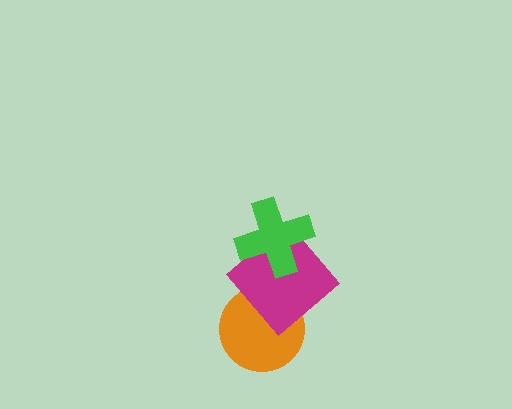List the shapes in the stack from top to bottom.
From top to bottom: the green cross, the magenta diamond, the orange circle.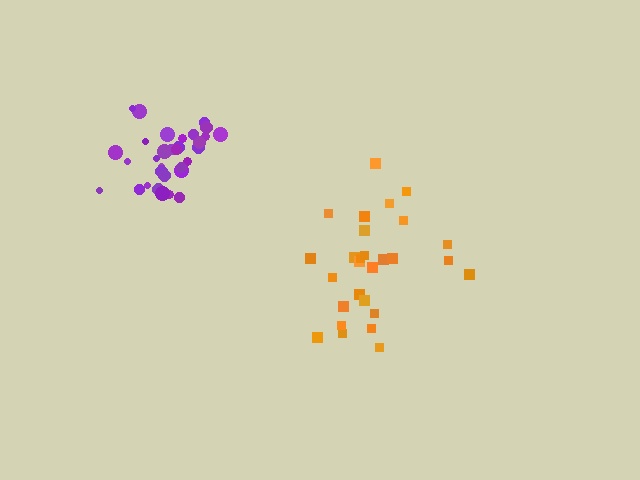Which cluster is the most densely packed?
Purple.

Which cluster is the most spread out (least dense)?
Orange.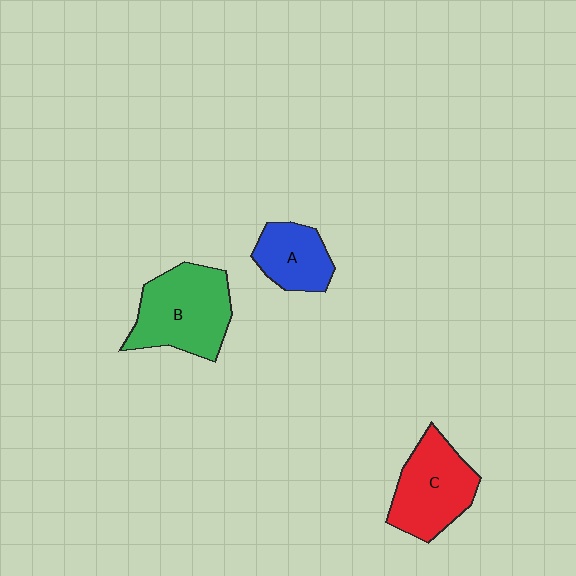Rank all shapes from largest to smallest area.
From largest to smallest: B (green), C (red), A (blue).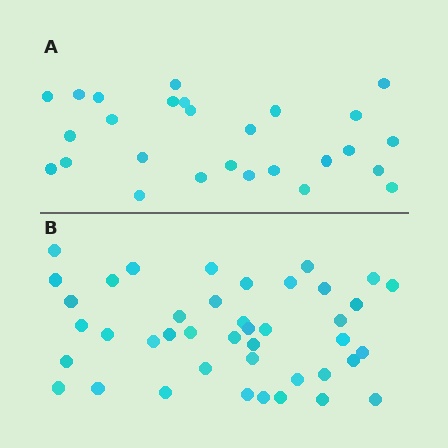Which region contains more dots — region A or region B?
Region B (the bottom region) has more dots.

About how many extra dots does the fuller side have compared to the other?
Region B has approximately 15 more dots than region A.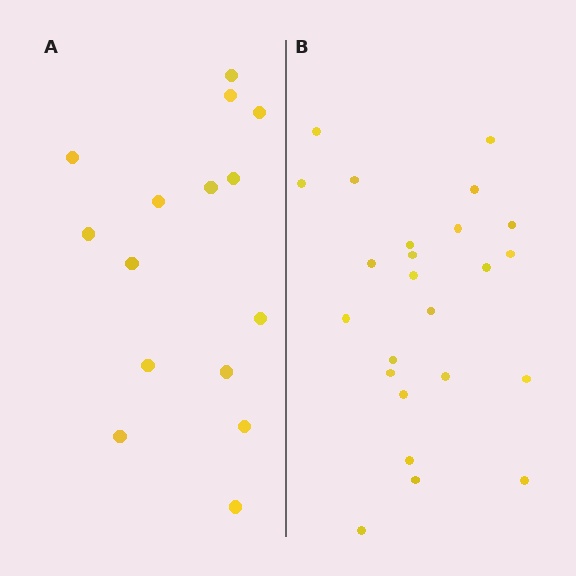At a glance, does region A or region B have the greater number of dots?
Region B (the right region) has more dots.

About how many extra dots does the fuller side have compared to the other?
Region B has roughly 8 or so more dots than region A.